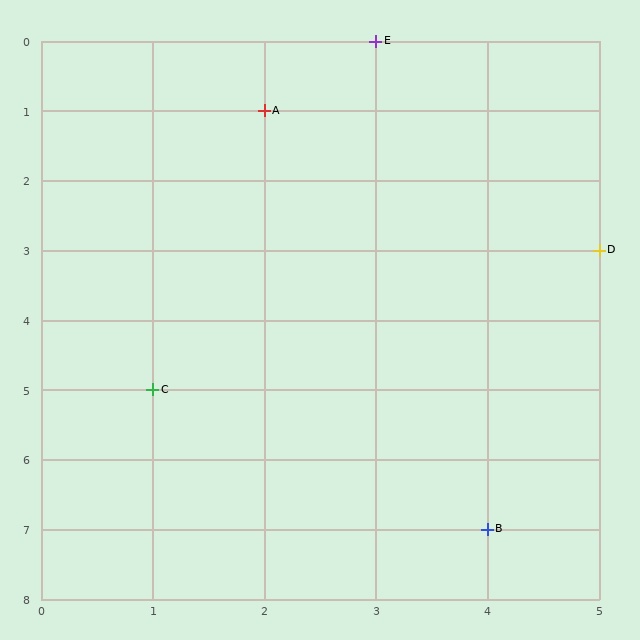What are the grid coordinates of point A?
Point A is at grid coordinates (2, 1).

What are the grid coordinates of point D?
Point D is at grid coordinates (5, 3).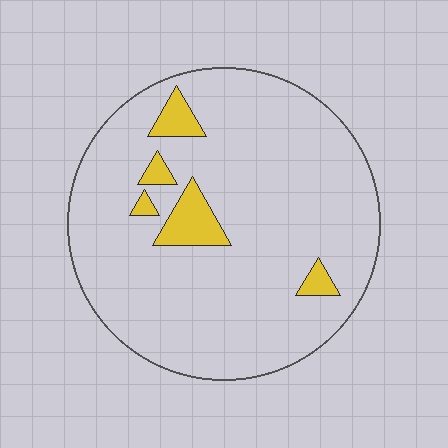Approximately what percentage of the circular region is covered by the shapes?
Approximately 10%.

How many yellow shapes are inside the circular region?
5.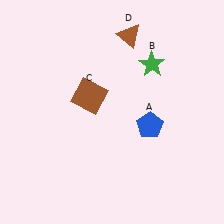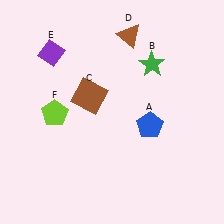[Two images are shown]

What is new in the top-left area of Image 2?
A purple diamond (E) was added in the top-left area of Image 2.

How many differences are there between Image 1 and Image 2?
There are 2 differences between the two images.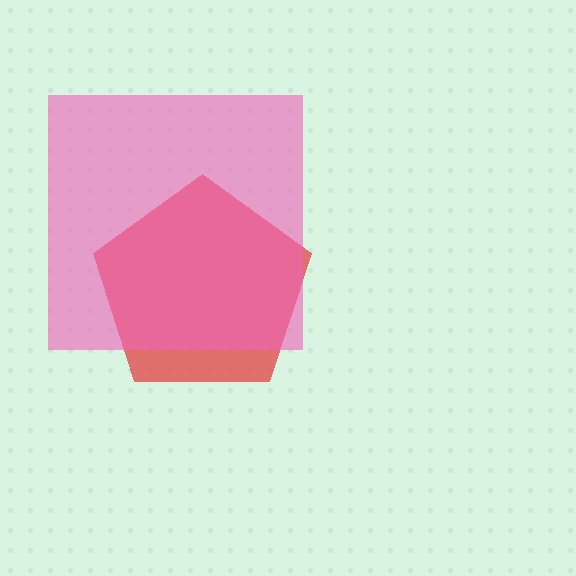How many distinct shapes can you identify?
There are 2 distinct shapes: a red pentagon, a pink square.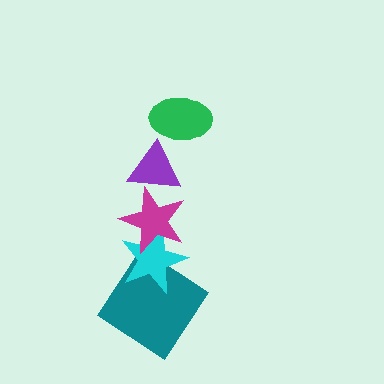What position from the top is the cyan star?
The cyan star is 4th from the top.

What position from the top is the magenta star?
The magenta star is 3rd from the top.